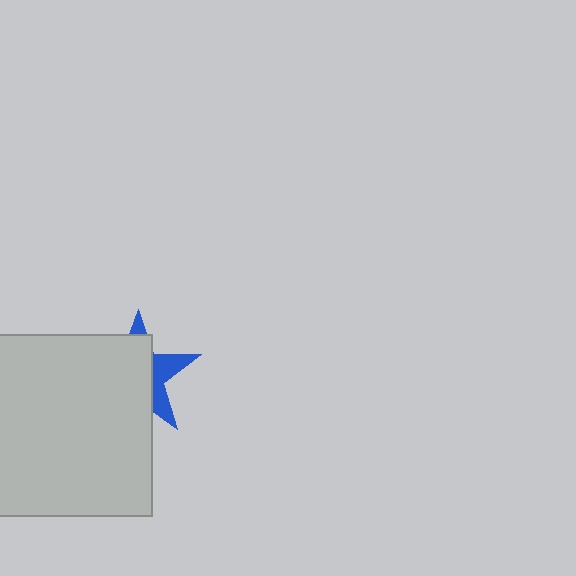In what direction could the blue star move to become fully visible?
The blue star could move right. That would shift it out from behind the light gray square entirely.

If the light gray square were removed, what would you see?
You would see the complete blue star.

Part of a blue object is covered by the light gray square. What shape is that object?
It is a star.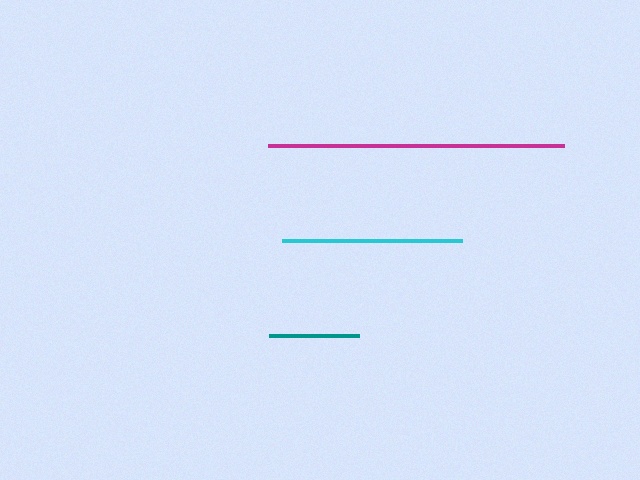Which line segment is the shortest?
The teal line is the shortest at approximately 90 pixels.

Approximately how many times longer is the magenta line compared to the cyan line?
The magenta line is approximately 1.6 times the length of the cyan line.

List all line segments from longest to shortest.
From longest to shortest: magenta, cyan, teal.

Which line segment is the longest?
The magenta line is the longest at approximately 296 pixels.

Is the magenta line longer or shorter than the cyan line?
The magenta line is longer than the cyan line.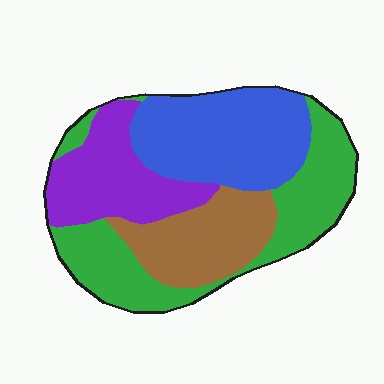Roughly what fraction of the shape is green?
Green takes up between a quarter and a half of the shape.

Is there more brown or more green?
Green.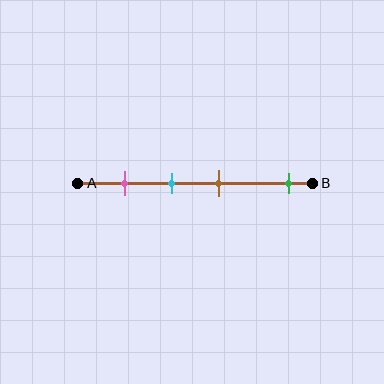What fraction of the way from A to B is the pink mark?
The pink mark is approximately 20% (0.2) of the way from A to B.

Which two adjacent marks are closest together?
The cyan and brown marks are the closest adjacent pair.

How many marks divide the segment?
There are 4 marks dividing the segment.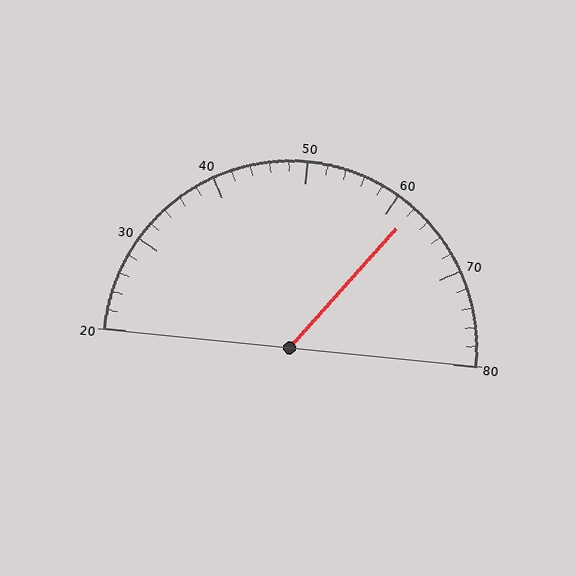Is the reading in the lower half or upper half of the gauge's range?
The reading is in the upper half of the range (20 to 80).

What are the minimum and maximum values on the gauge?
The gauge ranges from 20 to 80.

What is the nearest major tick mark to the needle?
The nearest major tick mark is 60.